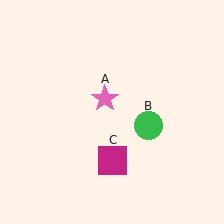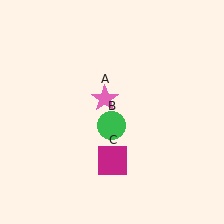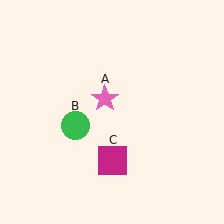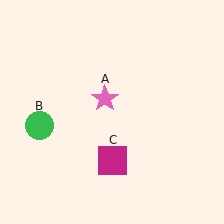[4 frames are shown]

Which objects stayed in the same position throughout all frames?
Pink star (object A) and magenta square (object C) remained stationary.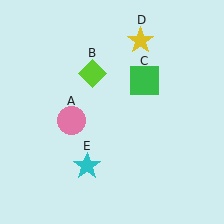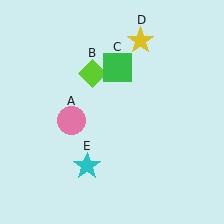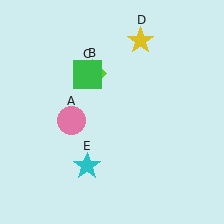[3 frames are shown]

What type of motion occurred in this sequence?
The green square (object C) rotated counterclockwise around the center of the scene.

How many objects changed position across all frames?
1 object changed position: green square (object C).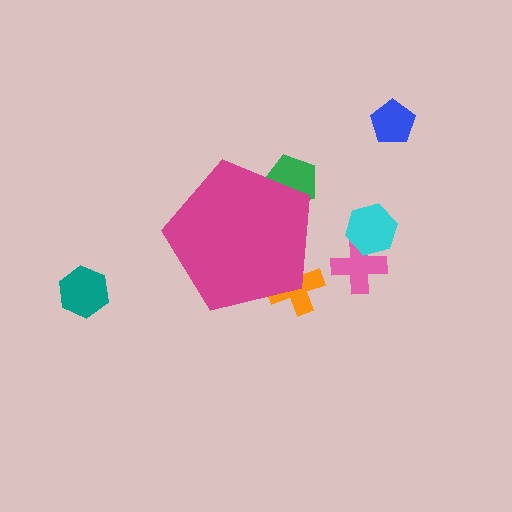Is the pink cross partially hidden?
No, the pink cross is fully visible.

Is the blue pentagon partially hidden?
No, the blue pentagon is fully visible.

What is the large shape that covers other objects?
A magenta pentagon.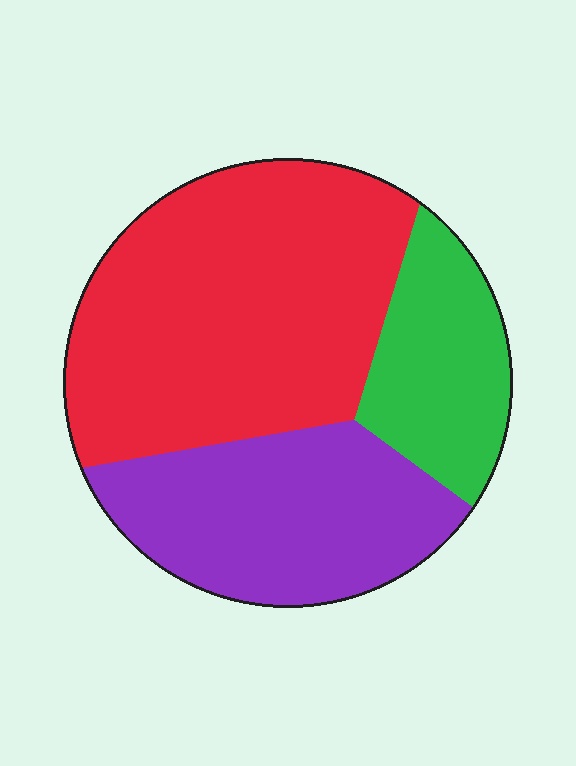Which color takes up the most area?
Red, at roughly 50%.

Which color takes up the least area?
Green, at roughly 20%.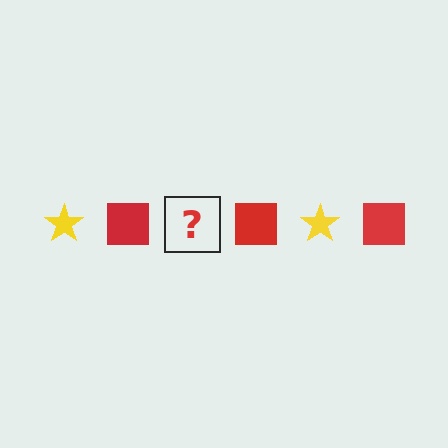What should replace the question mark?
The question mark should be replaced with a yellow star.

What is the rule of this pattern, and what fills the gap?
The rule is that the pattern alternates between yellow star and red square. The gap should be filled with a yellow star.